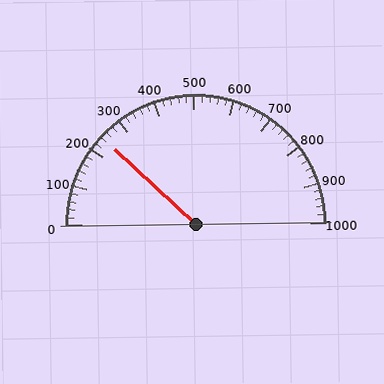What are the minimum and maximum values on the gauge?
The gauge ranges from 0 to 1000.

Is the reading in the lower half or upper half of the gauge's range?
The reading is in the lower half of the range (0 to 1000).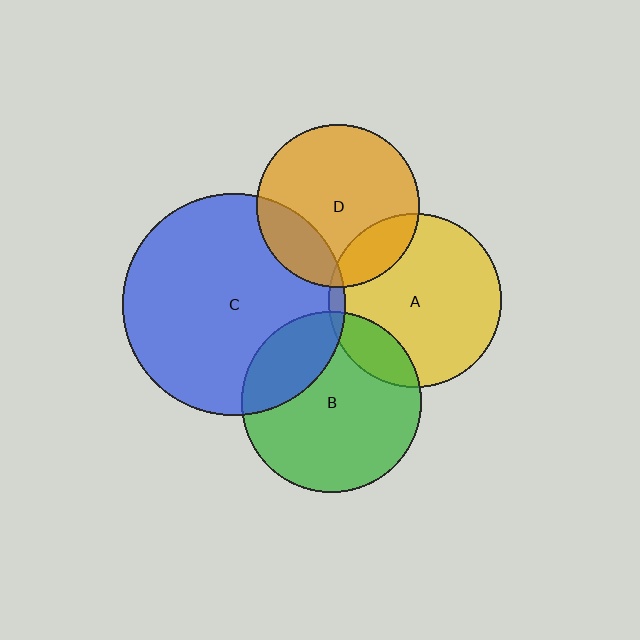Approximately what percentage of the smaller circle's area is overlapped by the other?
Approximately 25%.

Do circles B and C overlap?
Yes.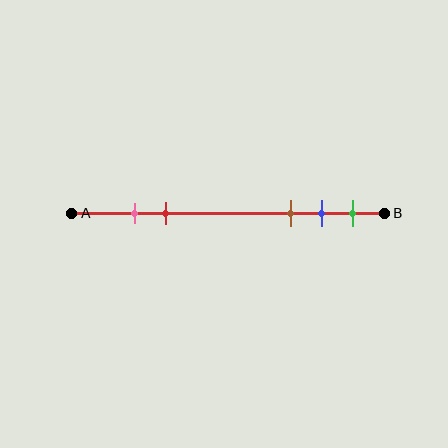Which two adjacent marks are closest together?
The pink and red marks are the closest adjacent pair.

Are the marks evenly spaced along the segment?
No, the marks are not evenly spaced.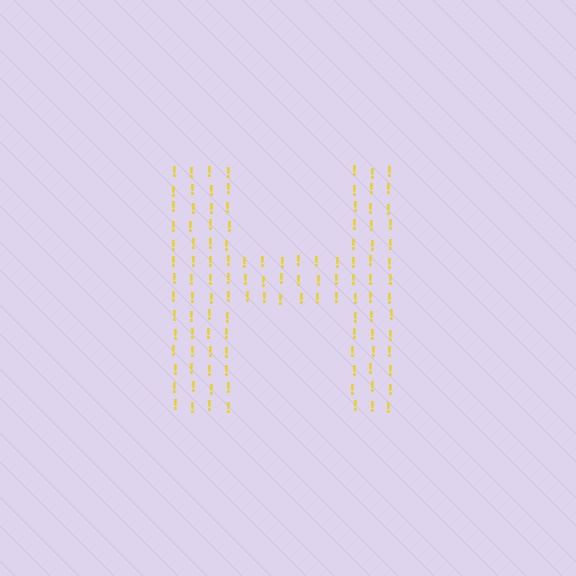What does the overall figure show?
The overall figure shows the letter H.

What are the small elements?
The small elements are exclamation marks.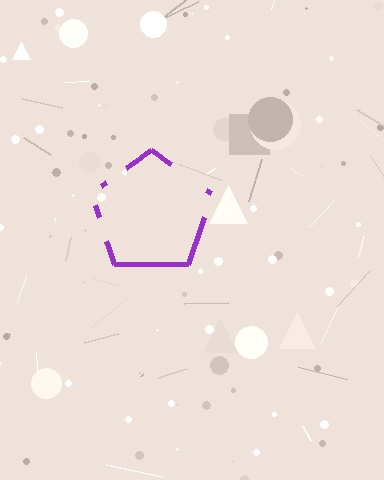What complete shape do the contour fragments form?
The contour fragments form a pentagon.